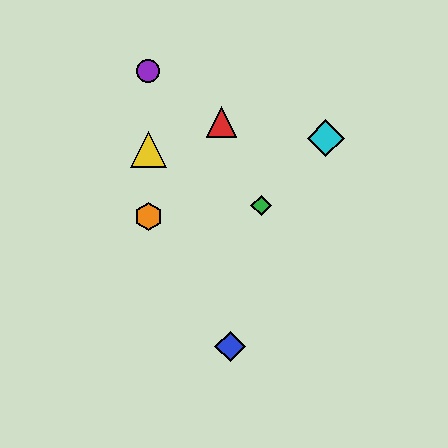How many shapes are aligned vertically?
3 shapes (the yellow triangle, the purple circle, the orange hexagon) are aligned vertically.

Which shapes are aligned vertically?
The yellow triangle, the purple circle, the orange hexagon are aligned vertically.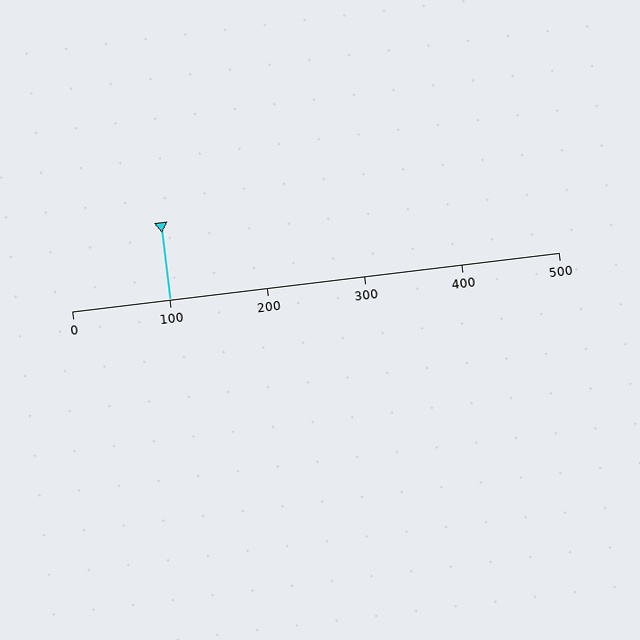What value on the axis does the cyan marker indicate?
The marker indicates approximately 100.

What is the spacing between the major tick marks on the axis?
The major ticks are spaced 100 apart.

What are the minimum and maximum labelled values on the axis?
The axis runs from 0 to 500.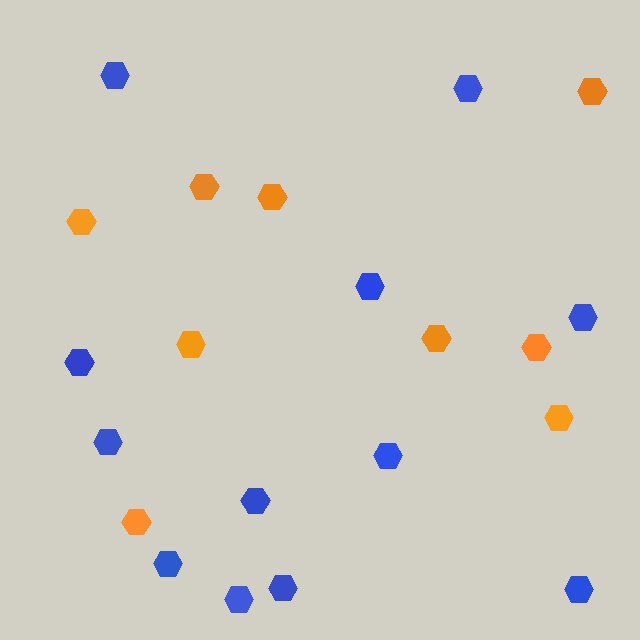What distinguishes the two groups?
There are 2 groups: one group of orange hexagons (9) and one group of blue hexagons (12).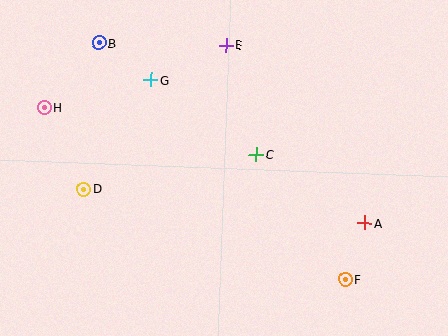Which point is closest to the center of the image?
Point C at (256, 154) is closest to the center.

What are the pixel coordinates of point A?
Point A is at (365, 223).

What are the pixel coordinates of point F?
Point F is at (345, 279).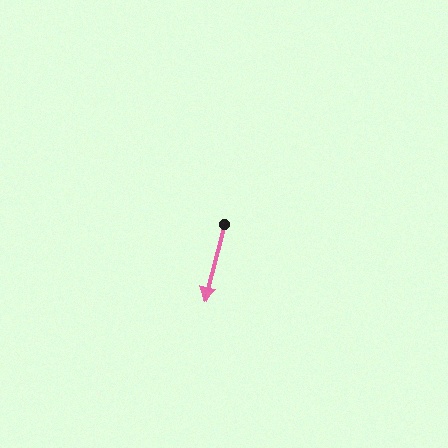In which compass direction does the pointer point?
South.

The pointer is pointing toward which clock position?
Roughly 6 o'clock.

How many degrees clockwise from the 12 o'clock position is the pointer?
Approximately 194 degrees.